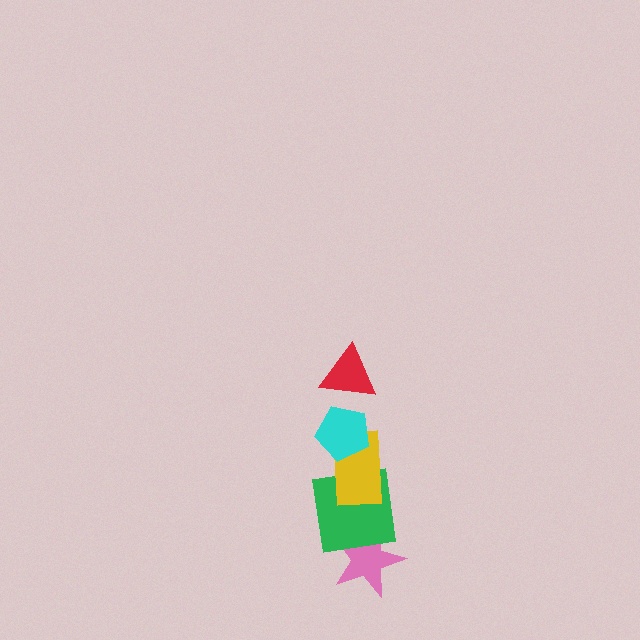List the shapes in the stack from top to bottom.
From top to bottom: the red triangle, the cyan pentagon, the yellow rectangle, the green square, the pink star.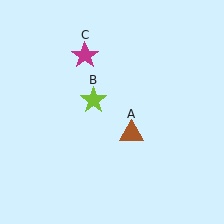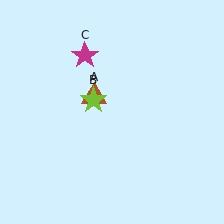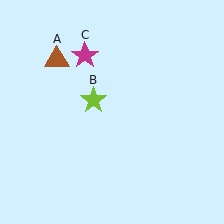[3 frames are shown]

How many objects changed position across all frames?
1 object changed position: brown triangle (object A).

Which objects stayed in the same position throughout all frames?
Lime star (object B) and magenta star (object C) remained stationary.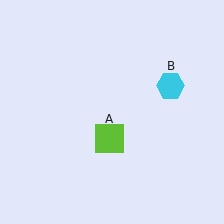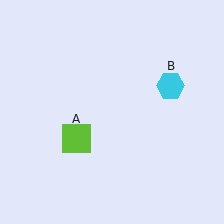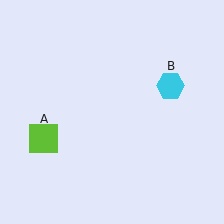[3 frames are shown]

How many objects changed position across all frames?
1 object changed position: lime square (object A).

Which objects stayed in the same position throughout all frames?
Cyan hexagon (object B) remained stationary.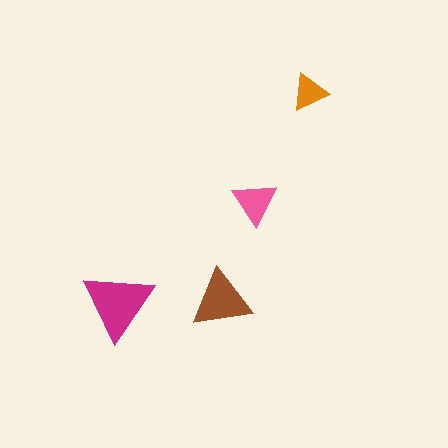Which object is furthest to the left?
The magenta triangle is leftmost.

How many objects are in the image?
There are 4 objects in the image.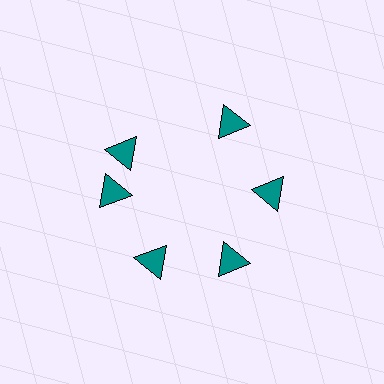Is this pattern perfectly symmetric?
No. The 6 teal triangles are arranged in a ring, but one element near the 11 o'clock position is rotated out of alignment along the ring, breaking the 6-fold rotational symmetry.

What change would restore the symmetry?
The symmetry would be restored by rotating it back into even spacing with its neighbors so that all 6 triangles sit at equal angles and equal distance from the center.